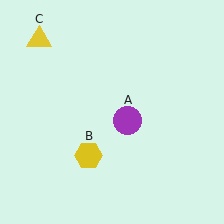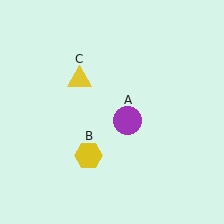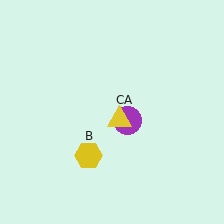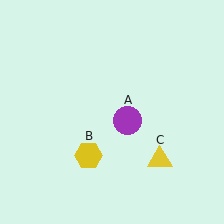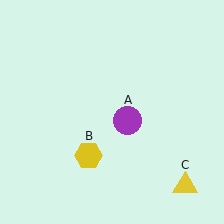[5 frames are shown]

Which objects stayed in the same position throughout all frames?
Purple circle (object A) and yellow hexagon (object B) remained stationary.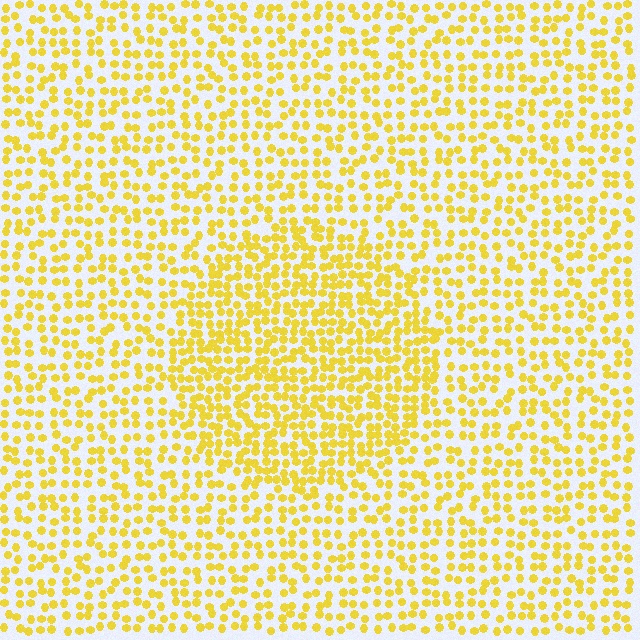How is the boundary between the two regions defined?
The boundary is defined by a change in element density (approximately 1.6x ratio). All elements are the same color, size, and shape.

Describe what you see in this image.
The image contains small yellow elements arranged at two different densities. A circle-shaped region is visible where the elements are more densely packed than the surrounding area.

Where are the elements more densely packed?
The elements are more densely packed inside the circle boundary.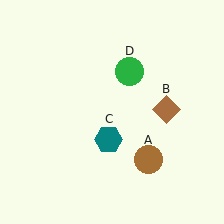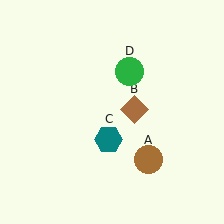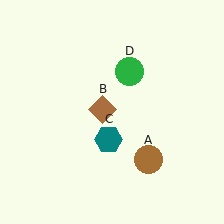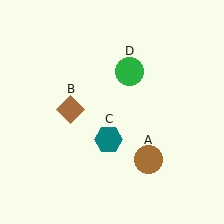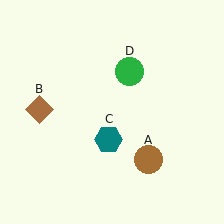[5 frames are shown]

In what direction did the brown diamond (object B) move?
The brown diamond (object B) moved left.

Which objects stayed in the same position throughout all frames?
Brown circle (object A) and teal hexagon (object C) and green circle (object D) remained stationary.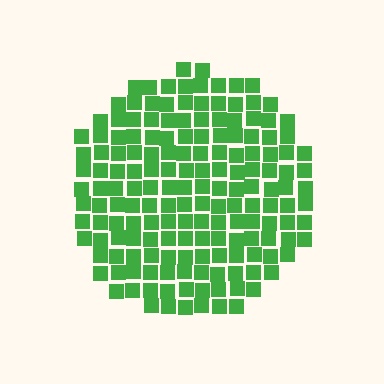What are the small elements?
The small elements are squares.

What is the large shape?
The large shape is a circle.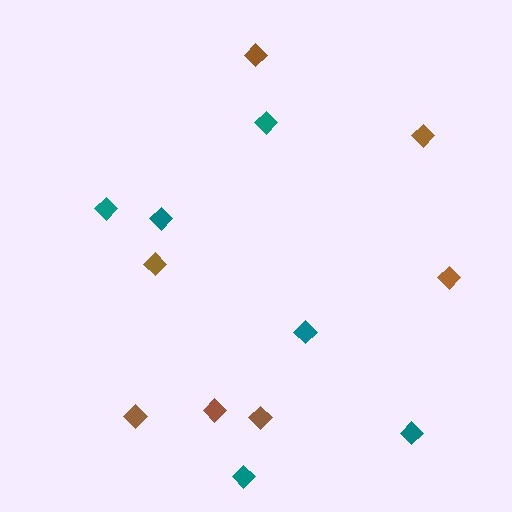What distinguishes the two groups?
There are 2 groups: one group of brown diamonds (7) and one group of teal diamonds (6).